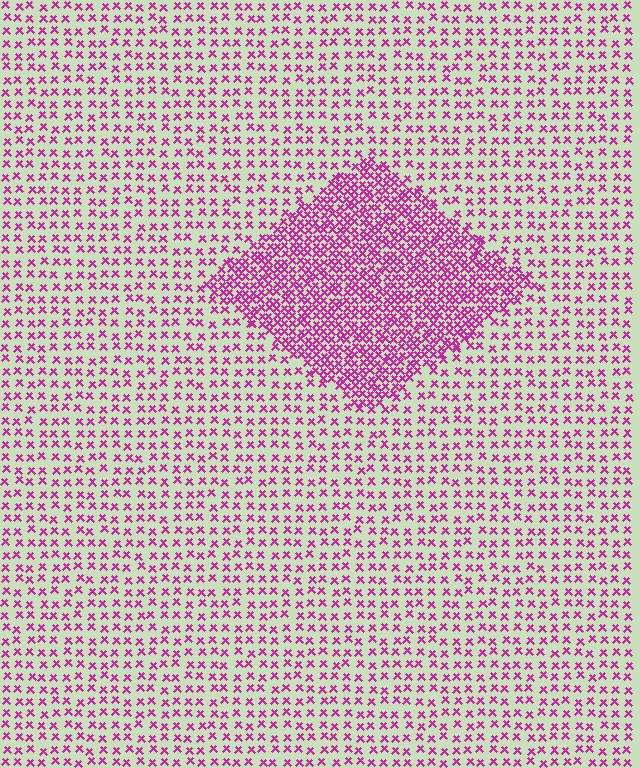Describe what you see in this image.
The image contains small magenta elements arranged at two different densities. A diamond-shaped region is visible where the elements are more densely packed than the surrounding area.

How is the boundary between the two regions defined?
The boundary is defined by a change in element density (approximately 2.4x ratio). All elements are the same color, size, and shape.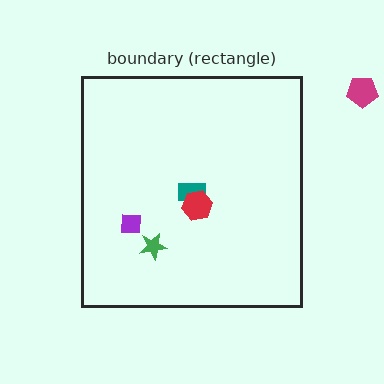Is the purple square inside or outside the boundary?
Inside.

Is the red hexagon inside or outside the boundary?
Inside.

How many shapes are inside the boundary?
4 inside, 1 outside.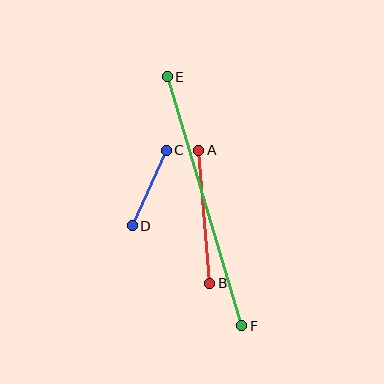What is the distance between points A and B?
The distance is approximately 133 pixels.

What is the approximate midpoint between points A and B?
The midpoint is at approximately (204, 217) pixels.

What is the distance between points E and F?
The distance is approximately 260 pixels.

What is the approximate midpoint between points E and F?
The midpoint is at approximately (204, 201) pixels.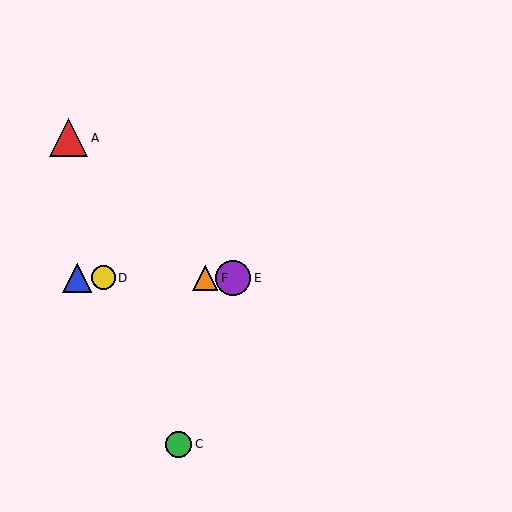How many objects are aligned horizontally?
4 objects (B, D, E, F) are aligned horizontally.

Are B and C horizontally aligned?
No, B is at y≈278 and C is at y≈444.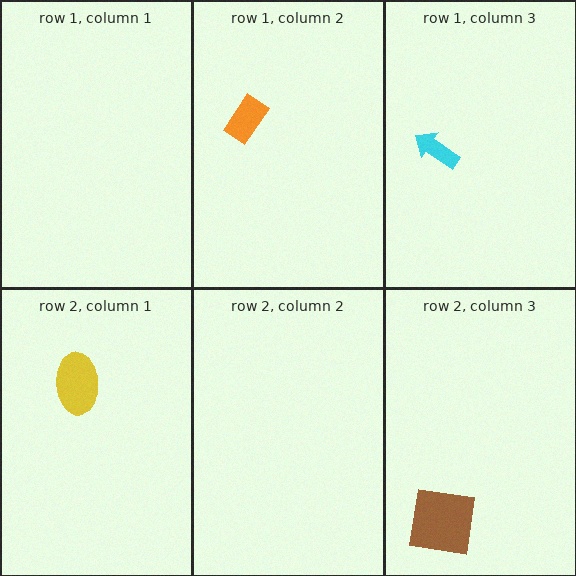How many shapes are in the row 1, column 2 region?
1.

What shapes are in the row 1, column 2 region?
The orange rectangle.